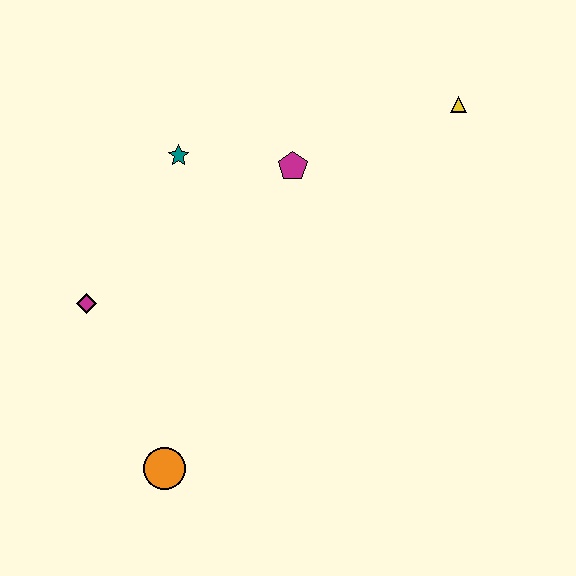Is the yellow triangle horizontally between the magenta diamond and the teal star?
No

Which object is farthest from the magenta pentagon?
The orange circle is farthest from the magenta pentagon.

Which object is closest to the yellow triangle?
The magenta pentagon is closest to the yellow triangle.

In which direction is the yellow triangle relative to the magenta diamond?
The yellow triangle is to the right of the magenta diamond.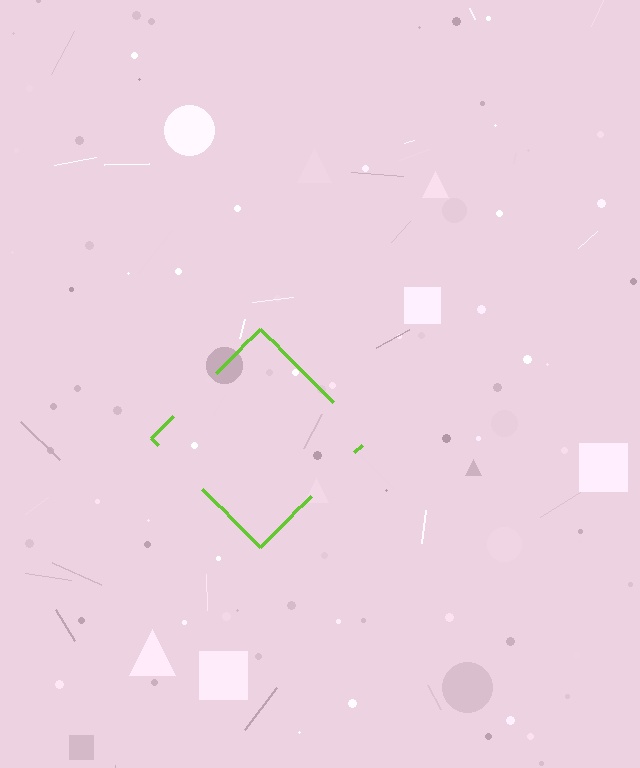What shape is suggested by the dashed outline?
The dashed outline suggests a diamond.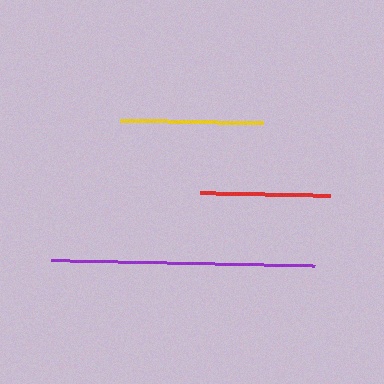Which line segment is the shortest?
The red line is the shortest at approximately 130 pixels.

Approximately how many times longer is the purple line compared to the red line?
The purple line is approximately 2.0 times the length of the red line.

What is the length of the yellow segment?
The yellow segment is approximately 143 pixels long.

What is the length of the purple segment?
The purple segment is approximately 264 pixels long.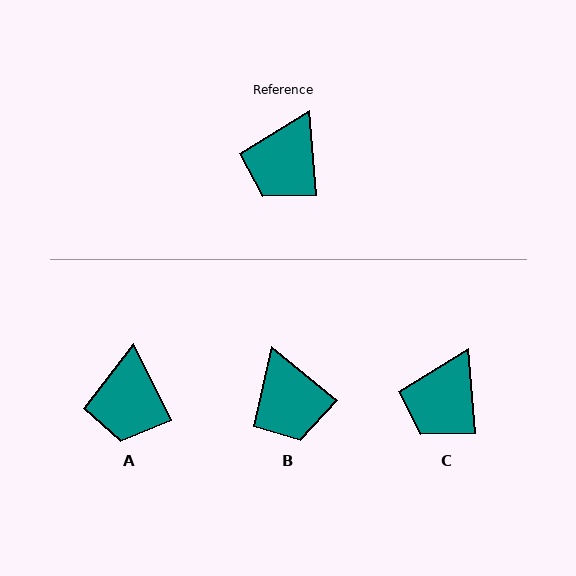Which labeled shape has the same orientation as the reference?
C.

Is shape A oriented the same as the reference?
No, it is off by about 21 degrees.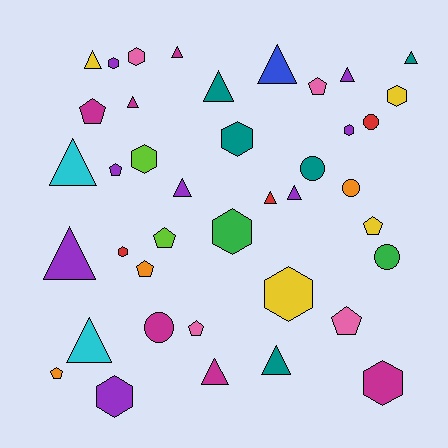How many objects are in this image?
There are 40 objects.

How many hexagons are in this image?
There are 11 hexagons.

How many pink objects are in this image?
There are 4 pink objects.